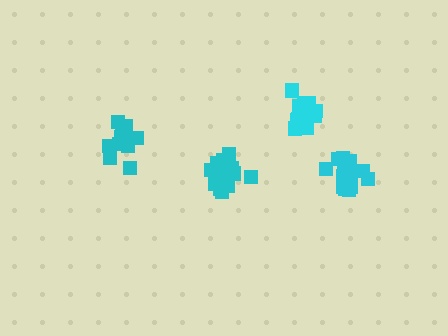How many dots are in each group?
Group 1: 16 dots, Group 2: 17 dots, Group 3: 17 dots, Group 4: 12 dots (62 total).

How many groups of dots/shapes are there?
There are 4 groups.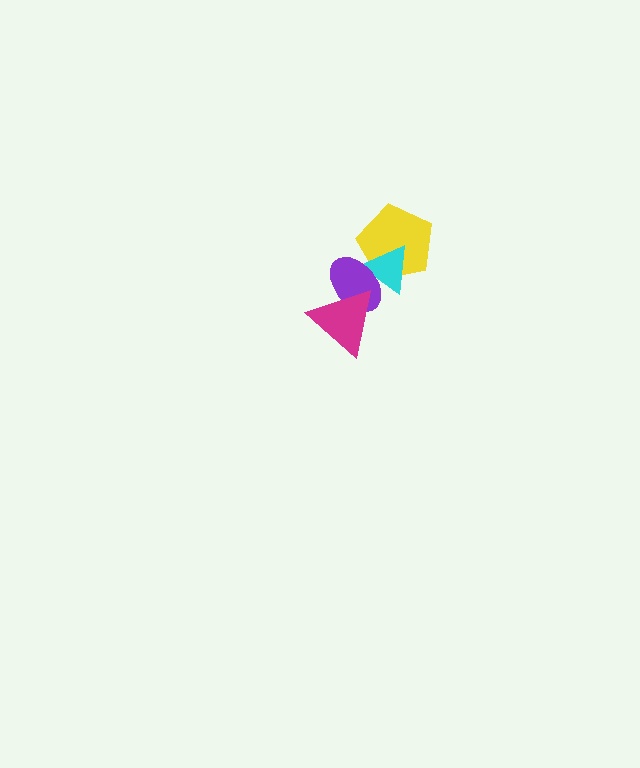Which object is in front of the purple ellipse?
The magenta triangle is in front of the purple ellipse.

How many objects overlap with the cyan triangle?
2 objects overlap with the cyan triangle.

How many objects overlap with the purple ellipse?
3 objects overlap with the purple ellipse.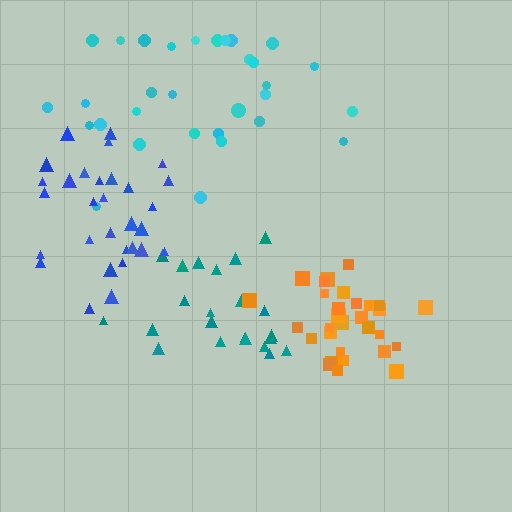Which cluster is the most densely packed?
Orange.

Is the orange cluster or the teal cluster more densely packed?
Orange.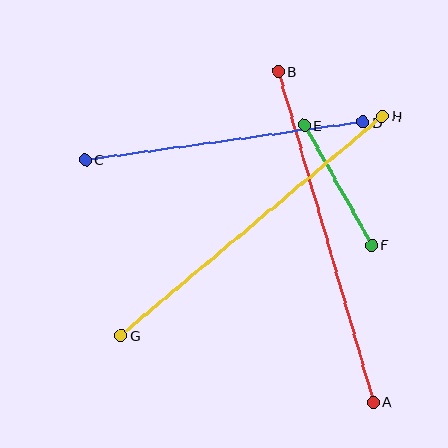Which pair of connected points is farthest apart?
Points A and B are farthest apart.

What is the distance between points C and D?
The distance is approximately 280 pixels.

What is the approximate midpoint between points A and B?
The midpoint is at approximately (326, 237) pixels.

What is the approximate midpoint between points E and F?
The midpoint is at approximately (338, 185) pixels.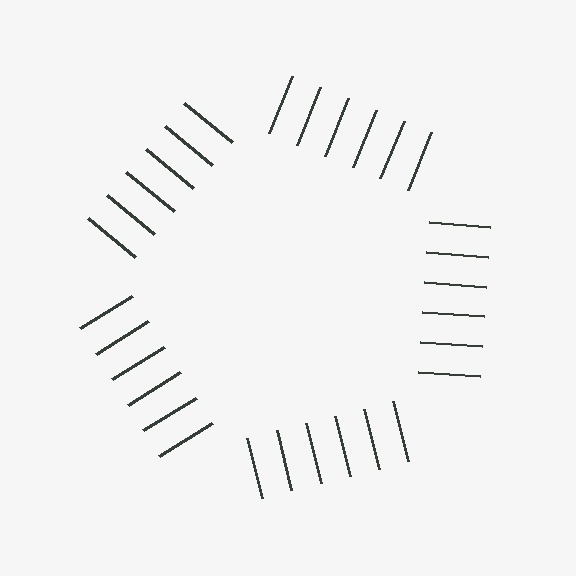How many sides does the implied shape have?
5 sides — the line-ends trace a pentagon.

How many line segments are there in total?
30 — 6 along each of the 5 edges.